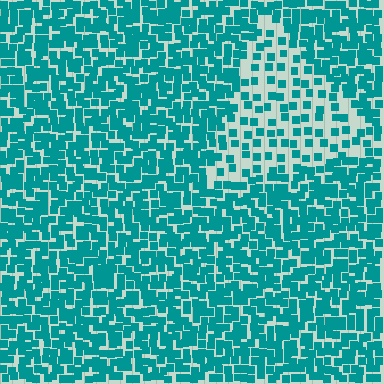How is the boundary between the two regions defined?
The boundary is defined by a change in element density (approximately 2.3x ratio). All elements are the same color, size, and shape.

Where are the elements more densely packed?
The elements are more densely packed outside the triangle boundary.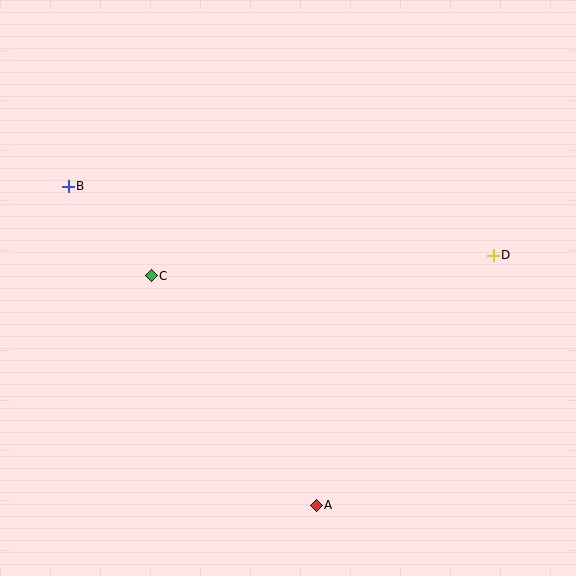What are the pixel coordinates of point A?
Point A is at (316, 505).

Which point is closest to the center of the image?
Point C at (151, 276) is closest to the center.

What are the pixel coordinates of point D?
Point D is at (493, 255).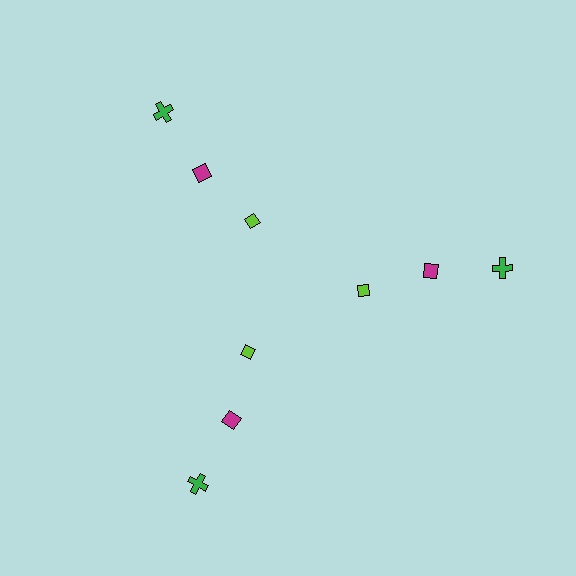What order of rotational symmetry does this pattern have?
This pattern has 3-fold rotational symmetry.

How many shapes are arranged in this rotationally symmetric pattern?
There are 9 shapes, arranged in 3 groups of 3.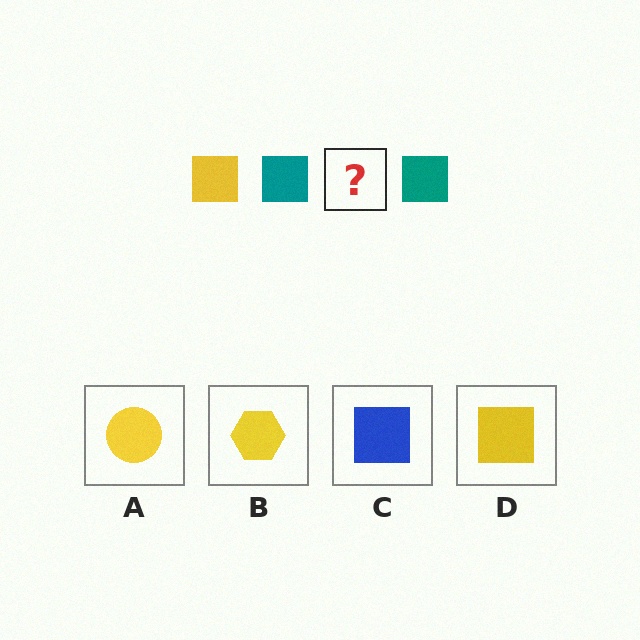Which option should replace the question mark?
Option D.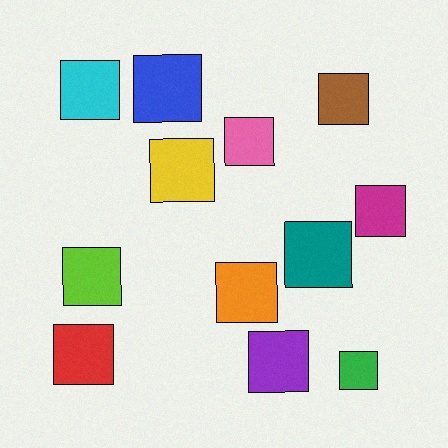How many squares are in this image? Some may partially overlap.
There are 12 squares.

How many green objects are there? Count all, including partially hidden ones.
There is 1 green object.